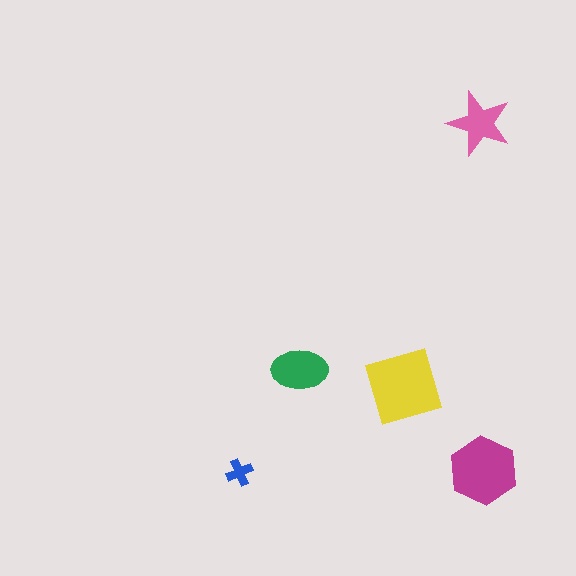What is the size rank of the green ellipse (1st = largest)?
3rd.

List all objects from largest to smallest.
The yellow diamond, the magenta hexagon, the green ellipse, the pink star, the blue cross.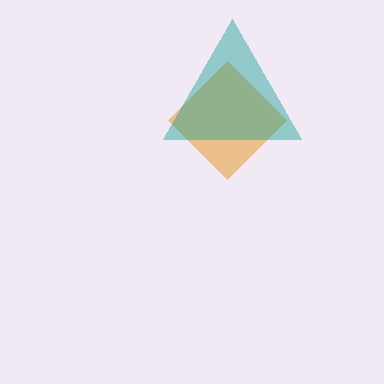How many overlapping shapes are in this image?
There are 2 overlapping shapes in the image.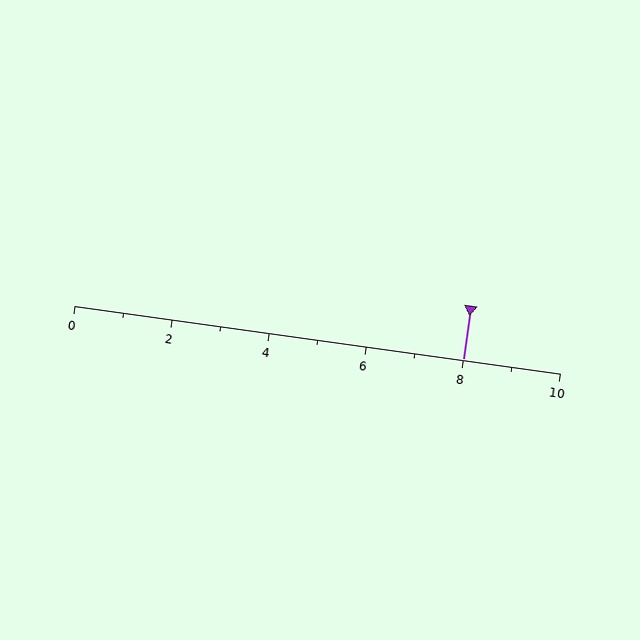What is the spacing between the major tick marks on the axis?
The major ticks are spaced 2 apart.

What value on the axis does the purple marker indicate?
The marker indicates approximately 8.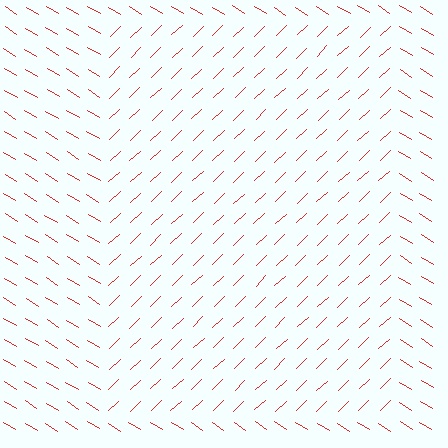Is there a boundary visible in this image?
Yes, there is a texture boundary formed by a change in line orientation.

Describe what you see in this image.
The image is filled with small red line segments. A rectangle region in the image has lines oriented differently from the surrounding lines, creating a visible texture boundary.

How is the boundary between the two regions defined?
The boundary is defined purely by a change in line orientation (approximately 75 degrees difference). All lines are the same color and thickness.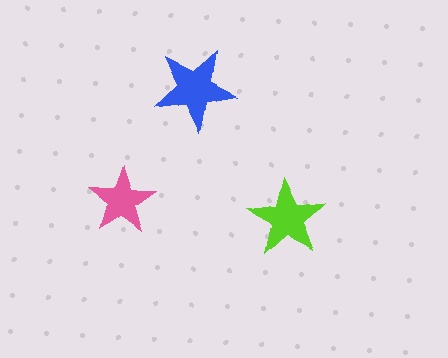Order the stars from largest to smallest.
the blue one, the lime one, the pink one.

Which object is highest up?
The blue star is topmost.